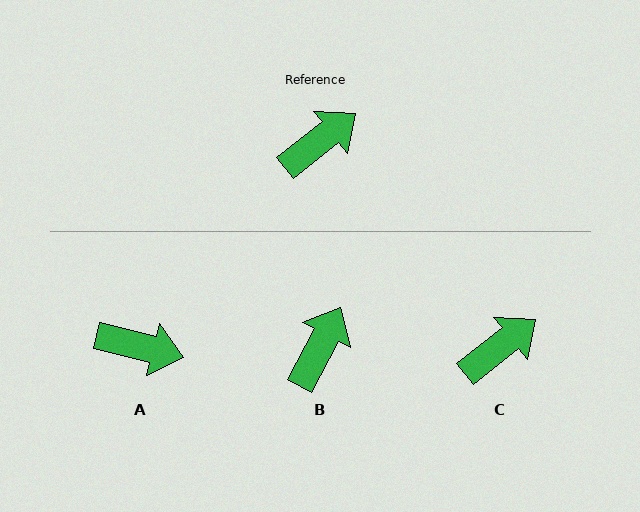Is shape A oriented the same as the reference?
No, it is off by about 53 degrees.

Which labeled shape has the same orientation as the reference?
C.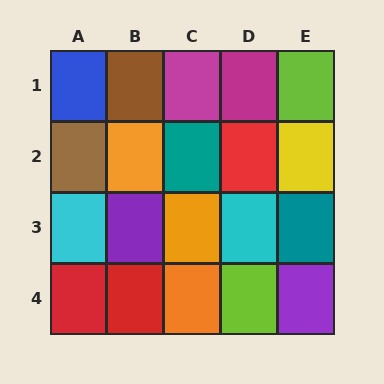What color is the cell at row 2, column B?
Orange.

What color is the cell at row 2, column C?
Teal.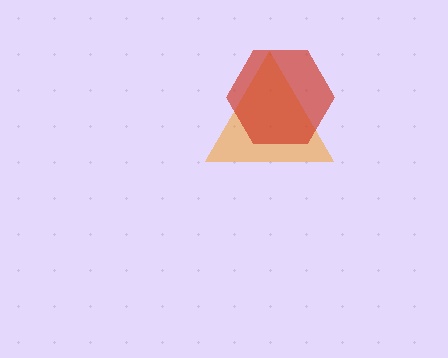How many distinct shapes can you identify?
There are 2 distinct shapes: an orange triangle, a red hexagon.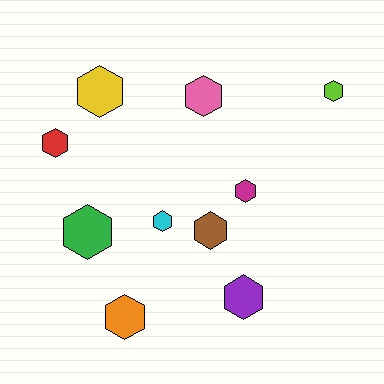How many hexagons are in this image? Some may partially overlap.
There are 10 hexagons.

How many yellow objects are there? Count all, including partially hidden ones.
There is 1 yellow object.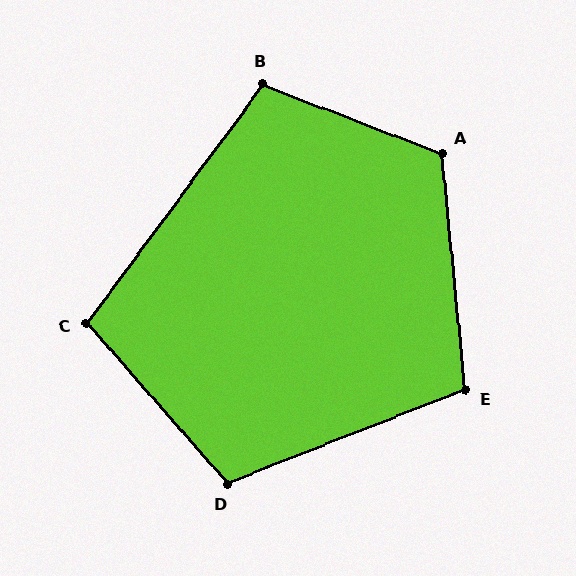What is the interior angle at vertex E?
Approximately 106 degrees (obtuse).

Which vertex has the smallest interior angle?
C, at approximately 102 degrees.